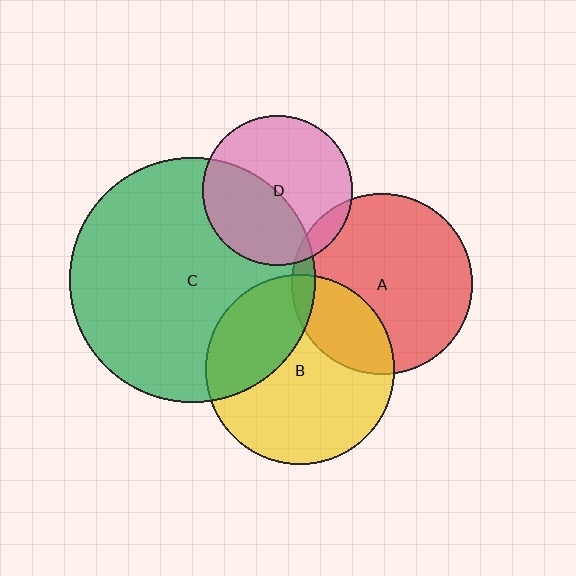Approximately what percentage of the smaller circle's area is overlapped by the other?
Approximately 5%.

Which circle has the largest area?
Circle C (green).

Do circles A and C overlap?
Yes.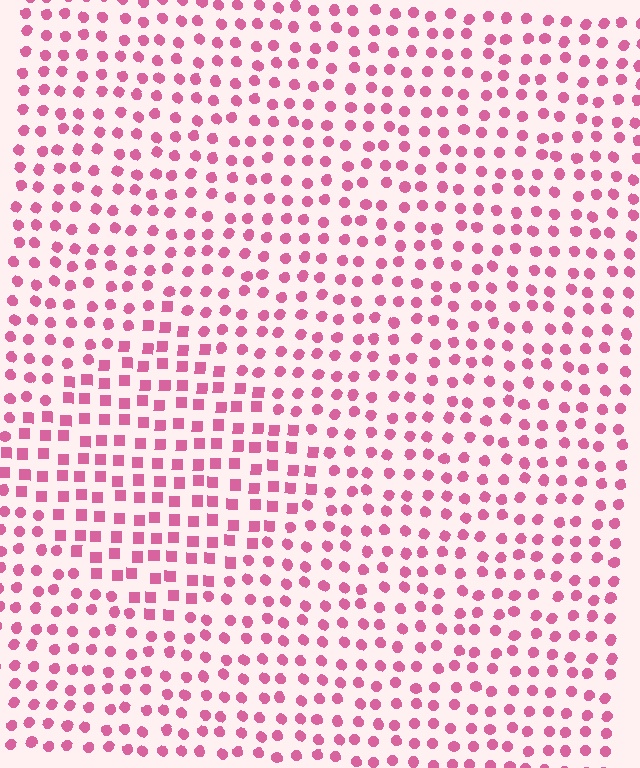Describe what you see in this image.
The image is filled with small pink elements arranged in a uniform grid. A diamond-shaped region contains squares, while the surrounding area contains circles. The boundary is defined purely by the change in element shape.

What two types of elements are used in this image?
The image uses squares inside the diamond region and circles outside it.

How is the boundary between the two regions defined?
The boundary is defined by a change in element shape: squares inside vs. circles outside. All elements share the same color and spacing.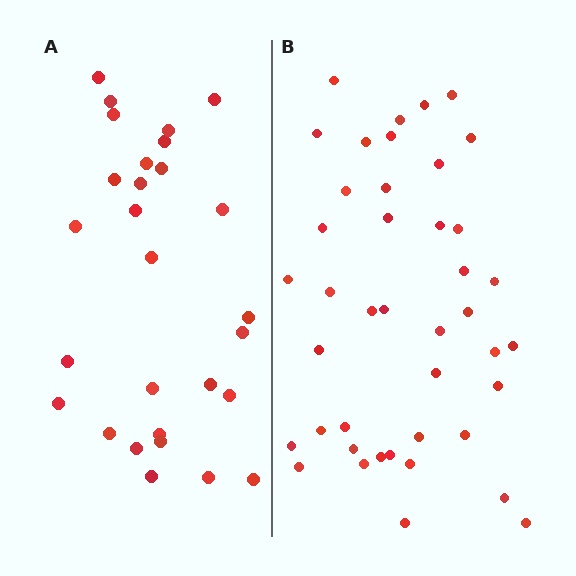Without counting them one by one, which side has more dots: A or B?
Region B (the right region) has more dots.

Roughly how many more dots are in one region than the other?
Region B has approximately 15 more dots than region A.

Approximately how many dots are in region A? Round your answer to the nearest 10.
About 30 dots. (The exact count is 28, which rounds to 30.)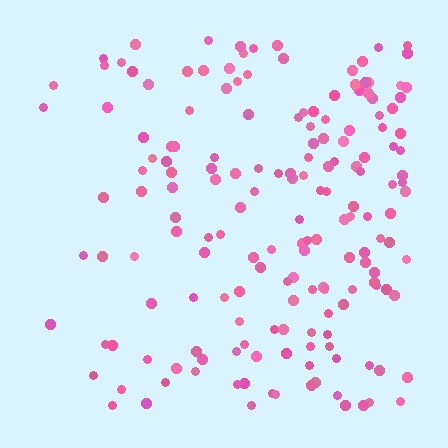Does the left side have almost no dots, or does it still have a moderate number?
Still a moderate number, just noticeably fewer than the right.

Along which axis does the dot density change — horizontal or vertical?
Horizontal.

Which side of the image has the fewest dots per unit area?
The left.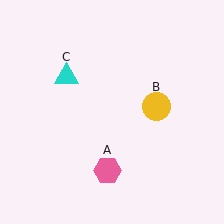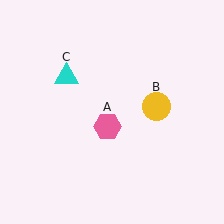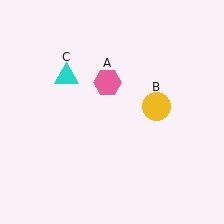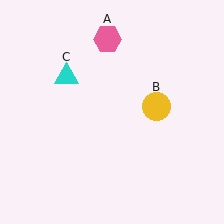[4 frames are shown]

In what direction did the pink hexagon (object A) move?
The pink hexagon (object A) moved up.